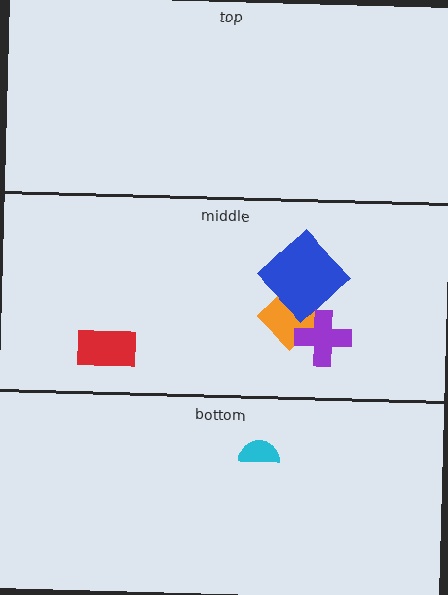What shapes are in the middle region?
The red rectangle, the orange diamond, the blue diamond, the purple cross.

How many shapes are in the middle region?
4.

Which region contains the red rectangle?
The middle region.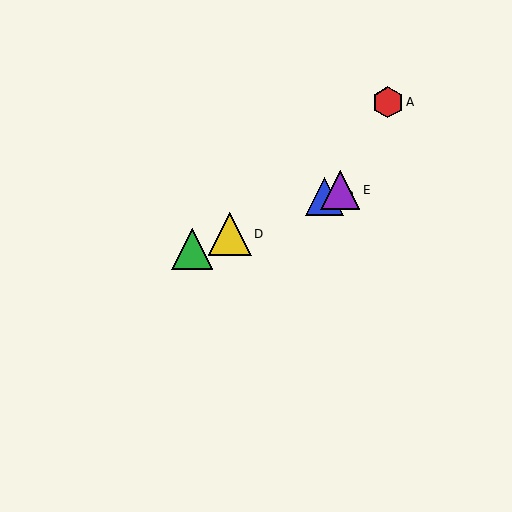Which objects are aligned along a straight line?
Objects B, C, D, E are aligned along a straight line.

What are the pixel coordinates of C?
Object C is at (192, 249).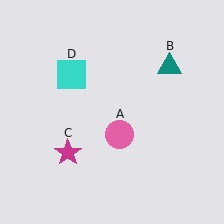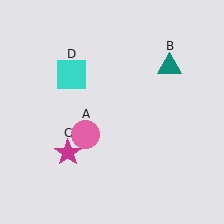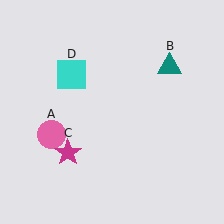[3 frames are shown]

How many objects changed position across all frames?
1 object changed position: pink circle (object A).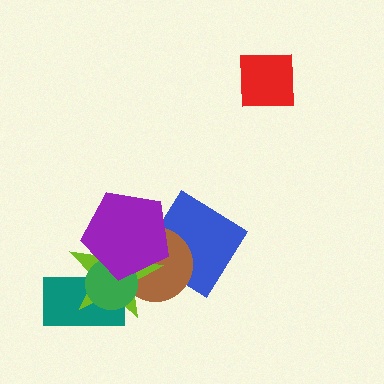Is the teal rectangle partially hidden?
Yes, it is partially covered by another shape.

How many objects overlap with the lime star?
4 objects overlap with the lime star.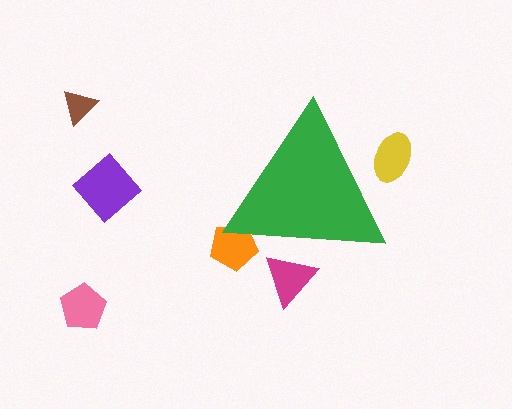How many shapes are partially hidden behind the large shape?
3 shapes are partially hidden.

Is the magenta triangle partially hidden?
Yes, the magenta triangle is partially hidden behind the green triangle.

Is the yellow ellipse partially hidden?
Yes, the yellow ellipse is partially hidden behind the green triangle.